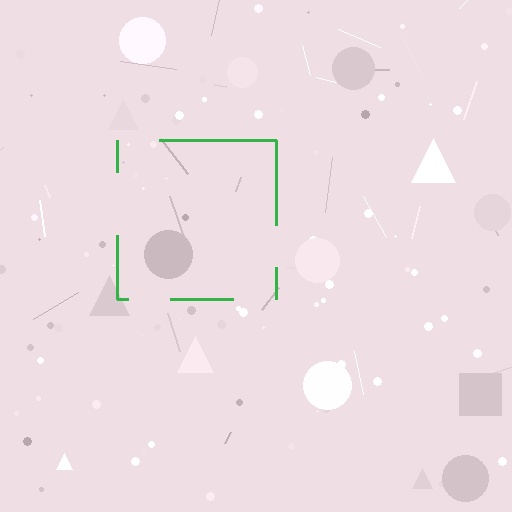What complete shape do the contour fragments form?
The contour fragments form a square.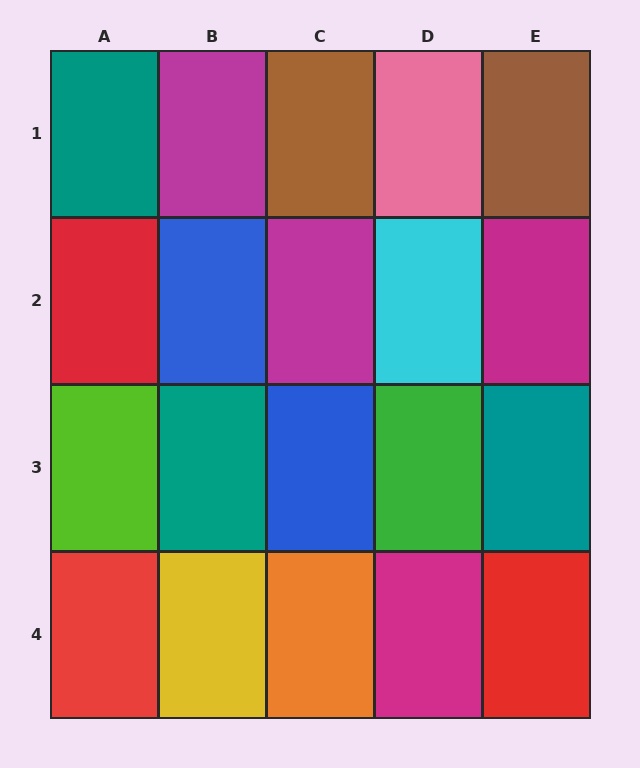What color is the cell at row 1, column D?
Pink.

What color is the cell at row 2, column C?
Magenta.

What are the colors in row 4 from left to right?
Red, yellow, orange, magenta, red.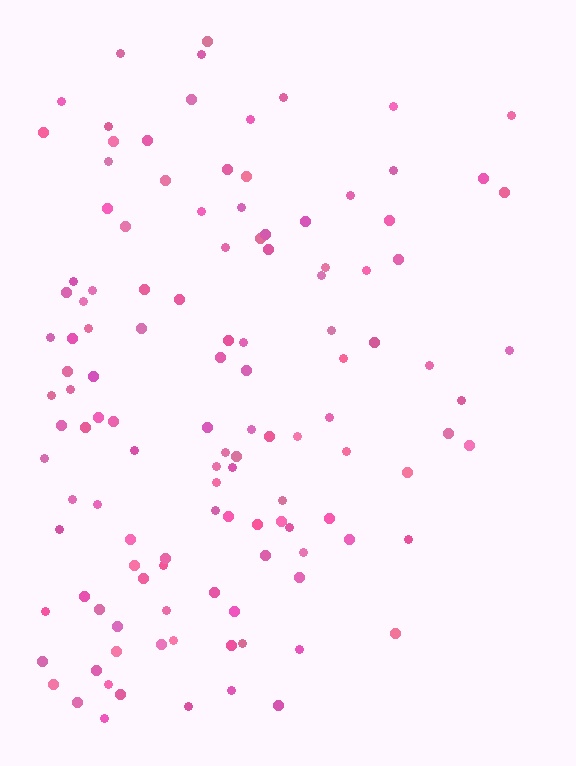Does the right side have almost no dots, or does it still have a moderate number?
Still a moderate number, just noticeably fewer than the left.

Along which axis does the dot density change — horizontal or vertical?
Horizontal.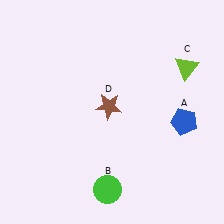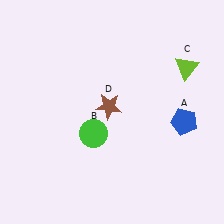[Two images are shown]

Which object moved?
The green circle (B) moved up.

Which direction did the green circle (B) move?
The green circle (B) moved up.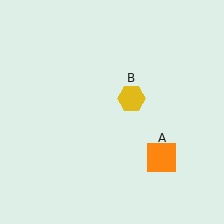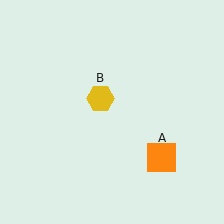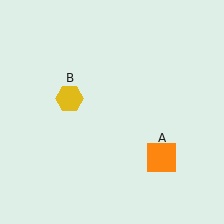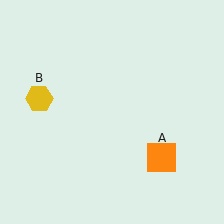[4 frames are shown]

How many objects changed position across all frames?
1 object changed position: yellow hexagon (object B).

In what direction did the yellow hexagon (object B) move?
The yellow hexagon (object B) moved left.